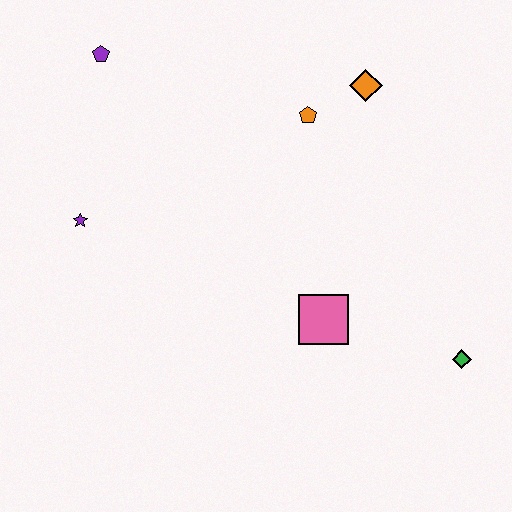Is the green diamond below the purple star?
Yes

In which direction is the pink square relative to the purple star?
The pink square is to the right of the purple star.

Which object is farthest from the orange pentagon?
The green diamond is farthest from the orange pentagon.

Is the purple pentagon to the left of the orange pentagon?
Yes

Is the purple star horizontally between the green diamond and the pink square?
No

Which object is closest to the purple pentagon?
The purple star is closest to the purple pentagon.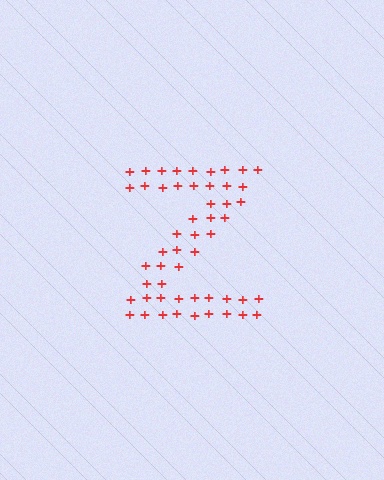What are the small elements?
The small elements are plus signs.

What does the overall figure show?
The overall figure shows the letter Z.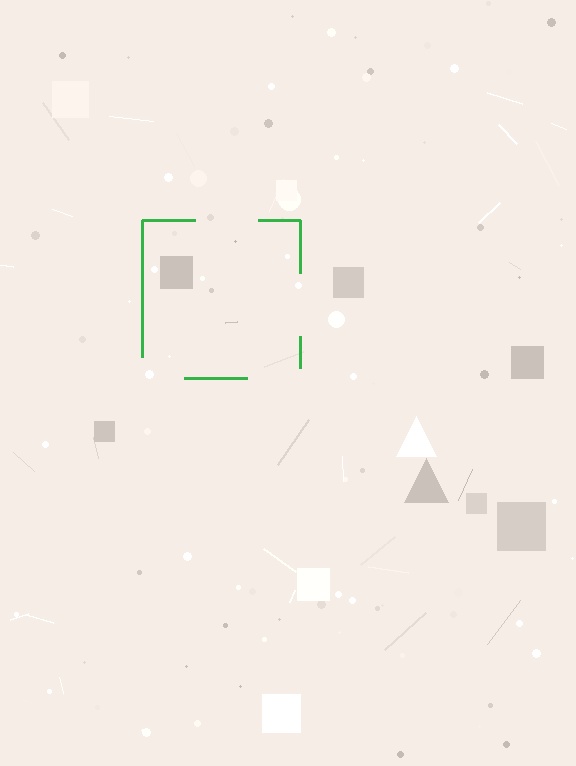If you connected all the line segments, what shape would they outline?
They would outline a square.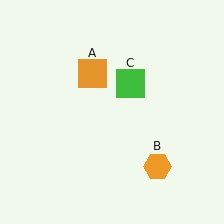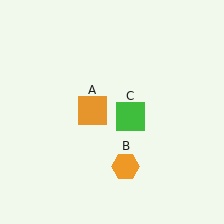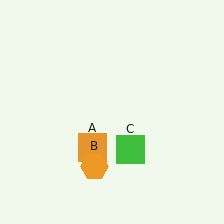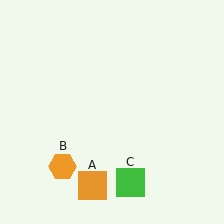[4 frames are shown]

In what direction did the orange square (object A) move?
The orange square (object A) moved down.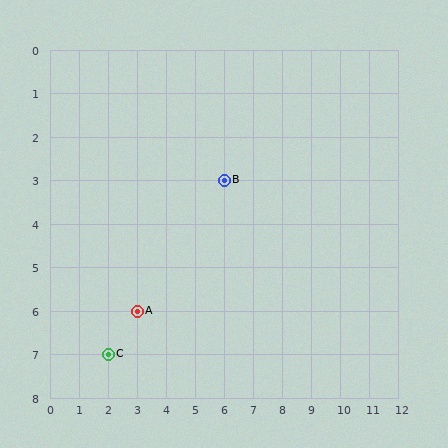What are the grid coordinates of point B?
Point B is at grid coordinates (6, 3).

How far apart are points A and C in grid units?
Points A and C are 1 column and 1 row apart (about 1.4 grid units diagonally).